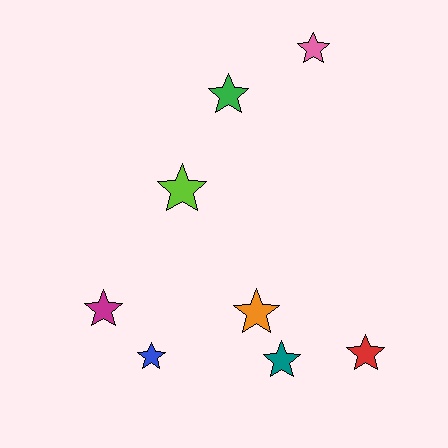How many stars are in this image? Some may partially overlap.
There are 8 stars.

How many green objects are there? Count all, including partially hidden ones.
There is 1 green object.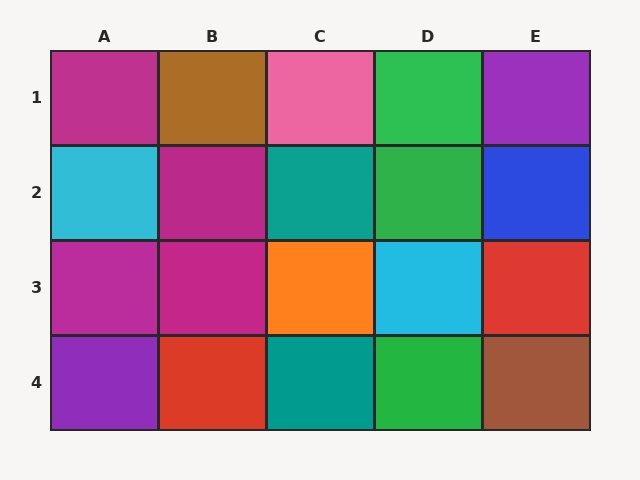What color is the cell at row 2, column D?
Green.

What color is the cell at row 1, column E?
Purple.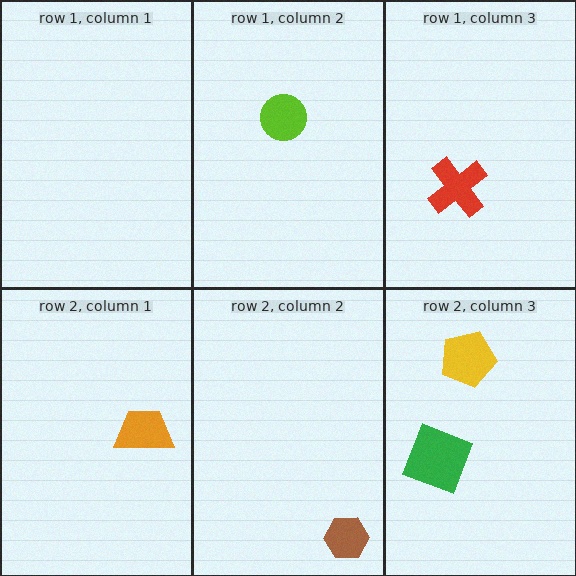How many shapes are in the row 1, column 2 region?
1.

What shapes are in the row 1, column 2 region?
The lime circle.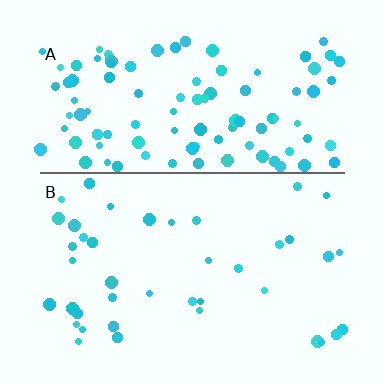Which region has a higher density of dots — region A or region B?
A (the top).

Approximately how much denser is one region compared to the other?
Approximately 2.5× — region A over region B.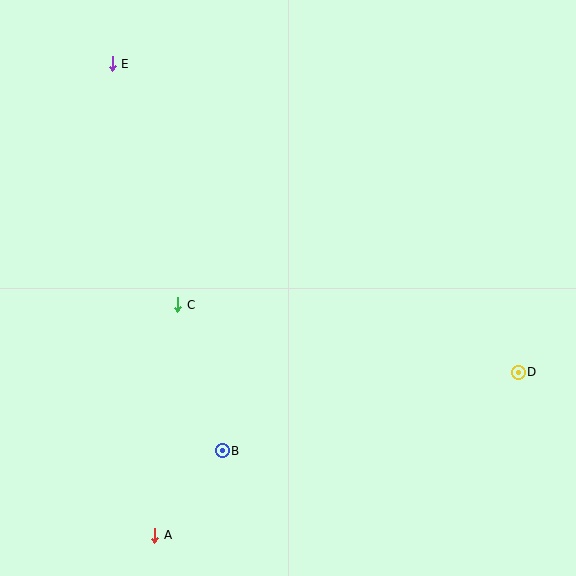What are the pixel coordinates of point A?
Point A is at (155, 535).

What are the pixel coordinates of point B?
Point B is at (222, 451).